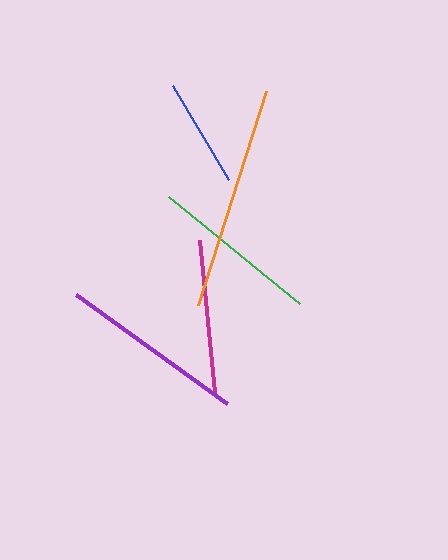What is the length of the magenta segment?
The magenta segment is approximately 152 pixels long.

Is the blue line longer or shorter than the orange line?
The orange line is longer than the blue line.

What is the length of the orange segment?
The orange segment is approximately 225 pixels long.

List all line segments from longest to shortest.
From longest to shortest: orange, purple, green, magenta, blue.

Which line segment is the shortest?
The blue line is the shortest at approximately 110 pixels.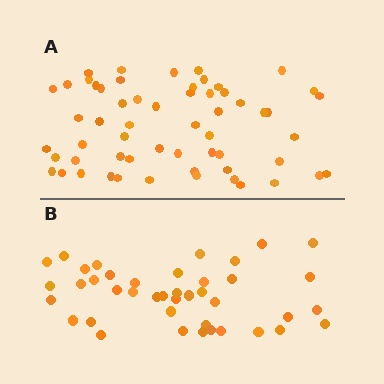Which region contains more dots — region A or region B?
Region A (the top region) has more dots.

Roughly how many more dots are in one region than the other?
Region A has approximately 15 more dots than region B.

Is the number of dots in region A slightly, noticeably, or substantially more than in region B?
Region A has noticeably more, but not dramatically so. The ratio is roughly 1.4 to 1.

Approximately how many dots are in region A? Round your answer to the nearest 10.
About 60 dots. (The exact count is 58, which rounds to 60.)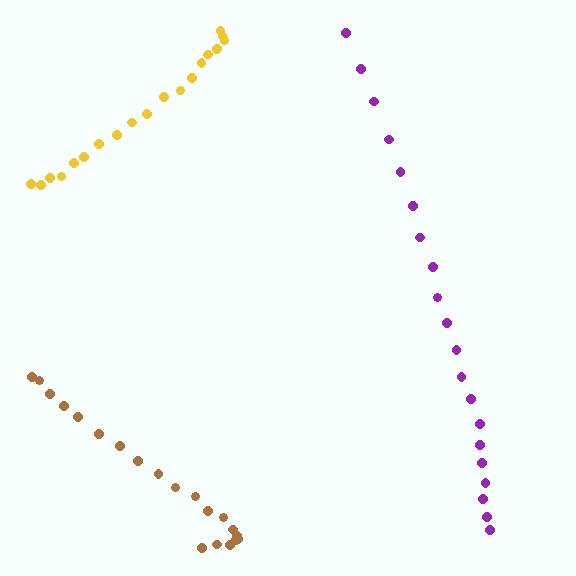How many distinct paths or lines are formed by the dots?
There are 3 distinct paths.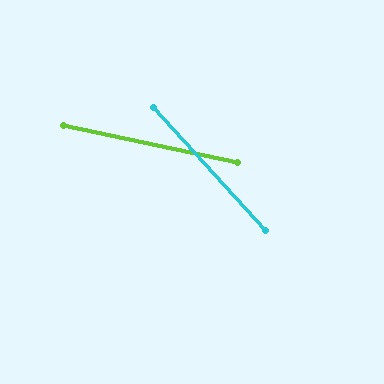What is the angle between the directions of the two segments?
Approximately 35 degrees.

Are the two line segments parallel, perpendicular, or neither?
Neither parallel nor perpendicular — they differ by about 35°.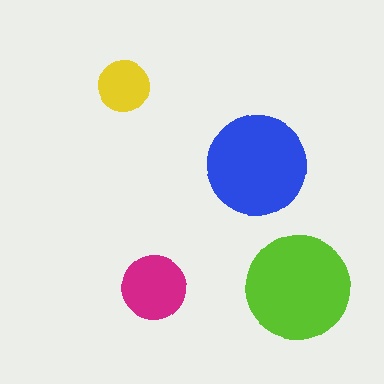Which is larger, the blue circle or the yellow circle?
The blue one.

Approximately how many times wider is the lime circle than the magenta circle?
About 1.5 times wider.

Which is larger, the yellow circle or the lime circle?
The lime one.